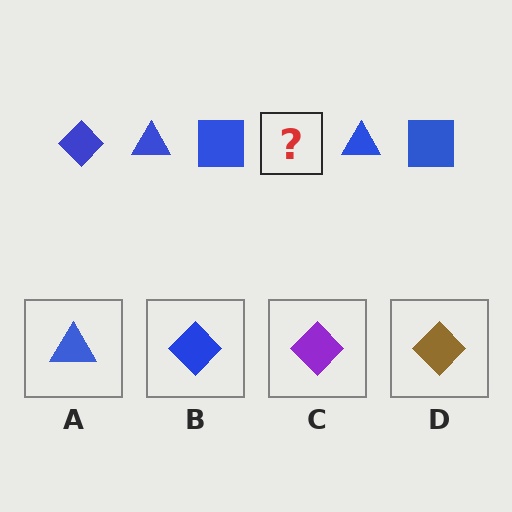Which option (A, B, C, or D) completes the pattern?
B.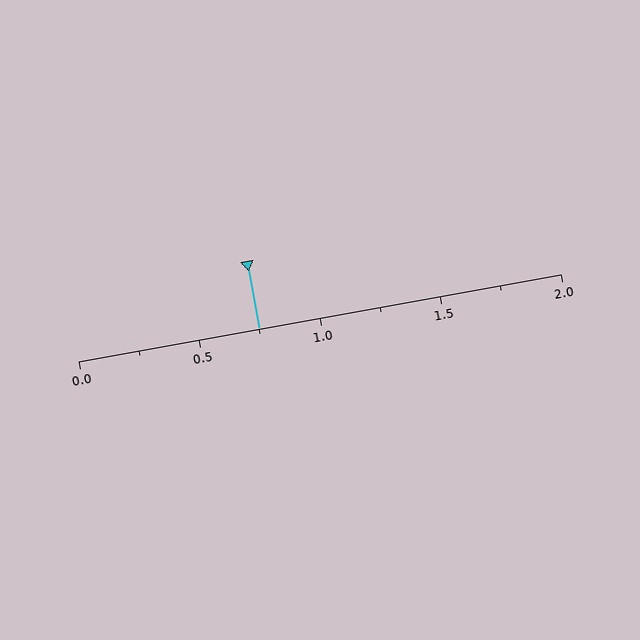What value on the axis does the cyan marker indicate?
The marker indicates approximately 0.75.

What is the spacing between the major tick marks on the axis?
The major ticks are spaced 0.5 apart.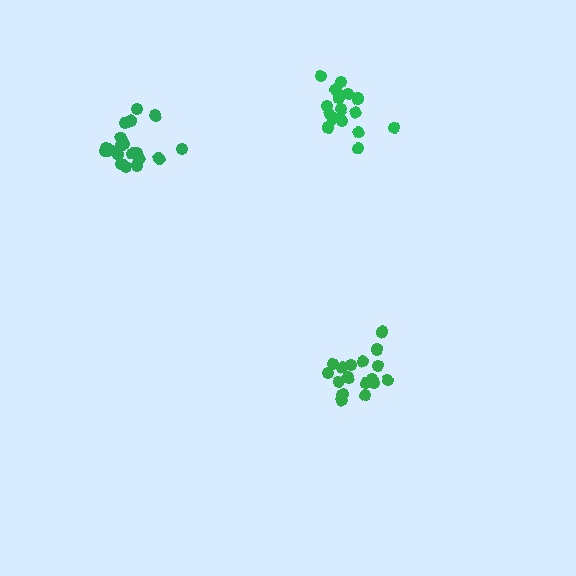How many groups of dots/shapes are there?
There are 3 groups.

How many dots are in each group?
Group 1: 19 dots, Group 2: 18 dots, Group 3: 17 dots (54 total).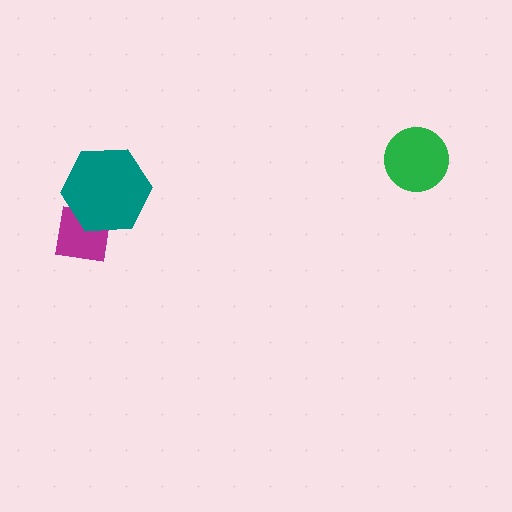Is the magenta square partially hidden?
Yes, it is partially covered by another shape.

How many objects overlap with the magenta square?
1 object overlaps with the magenta square.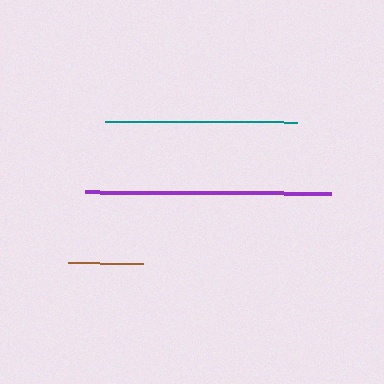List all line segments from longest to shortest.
From longest to shortest: purple, teal, brown.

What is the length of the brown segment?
The brown segment is approximately 75 pixels long.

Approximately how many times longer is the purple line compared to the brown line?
The purple line is approximately 3.3 times the length of the brown line.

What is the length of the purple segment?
The purple segment is approximately 246 pixels long.